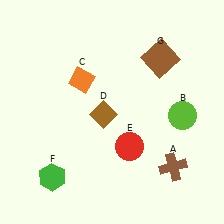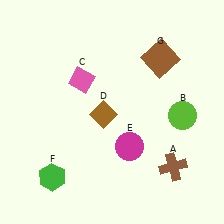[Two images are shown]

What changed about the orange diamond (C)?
In Image 1, C is orange. In Image 2, it changed to pink.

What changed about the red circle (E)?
In Image 1, E is red. In Image 2, it changed to magenta.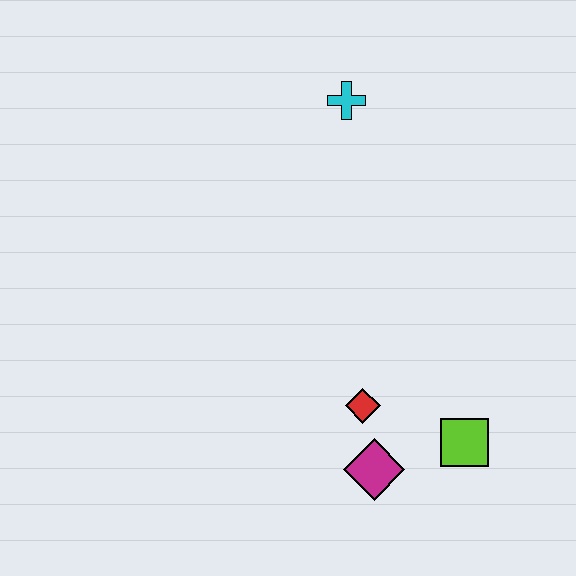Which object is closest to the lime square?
The magenta diamond is closest to the lime square.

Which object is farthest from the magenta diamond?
The cyan cross is farthest from the magenta diamond.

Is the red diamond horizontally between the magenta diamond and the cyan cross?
Yes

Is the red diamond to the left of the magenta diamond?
Yes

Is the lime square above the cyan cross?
No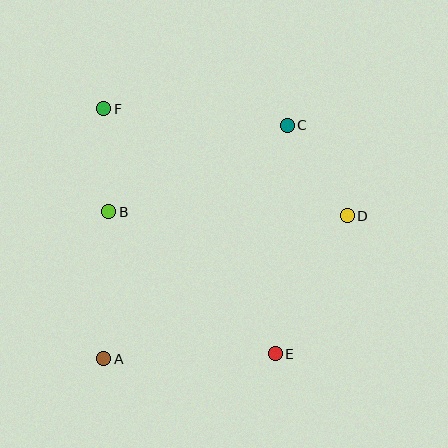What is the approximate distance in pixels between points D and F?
The distance between D and F is approximately 266 pixels.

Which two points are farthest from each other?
Points E and F are farthest from each other.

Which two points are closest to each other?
Points B and F are closest to each other.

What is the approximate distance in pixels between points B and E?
The distance between B and E is approximately 219 pixels.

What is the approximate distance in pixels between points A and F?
The distance between A and F is approximately 250 pixels.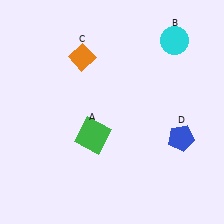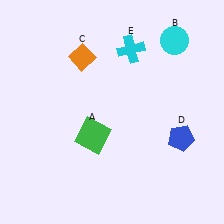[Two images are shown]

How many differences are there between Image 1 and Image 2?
There is 1 difference between the two images.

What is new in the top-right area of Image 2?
A cyan cross (E) was added in the top-right area of Image 2.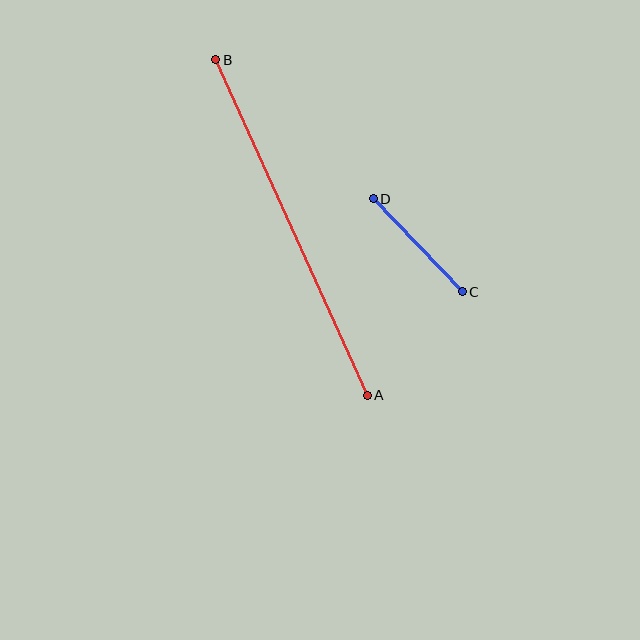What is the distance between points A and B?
The distance is approximately 368 pixels.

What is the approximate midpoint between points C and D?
The midpoint is at approximately (418, 245) pixels.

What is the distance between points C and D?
The distance is approximately 129 pixels.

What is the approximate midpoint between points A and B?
The midpoint is at approximately (291, 227) pixels.